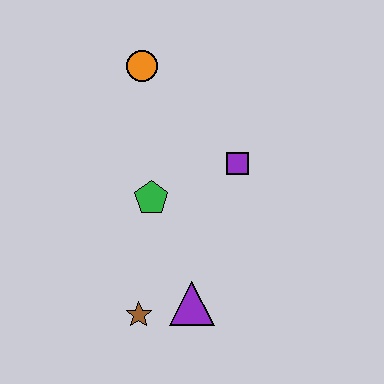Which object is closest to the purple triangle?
The brown star is closest to the purple triangle.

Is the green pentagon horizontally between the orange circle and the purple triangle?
Yes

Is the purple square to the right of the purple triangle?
Yes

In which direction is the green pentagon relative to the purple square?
The green pentagon is to the left of the purple square.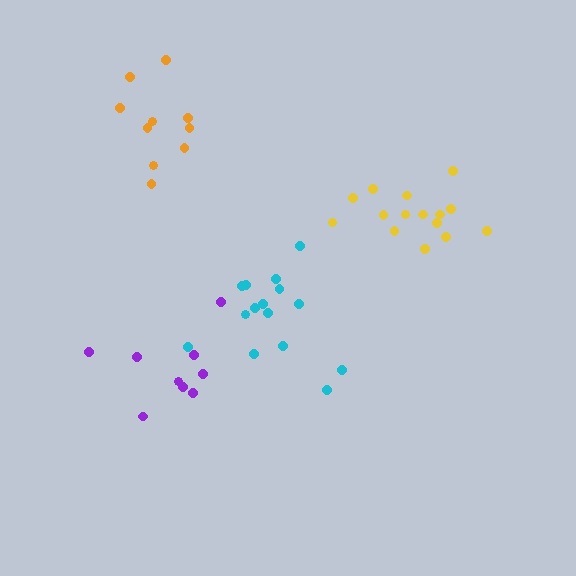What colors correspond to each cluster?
The clusters are colored: cyan, orange, purple, yellow.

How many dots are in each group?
Group 1: 15 dots, Group 2: 10 dots, Group 3: 9 dots, Group 4: 15 dots (49 total).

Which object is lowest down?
The purple cluster is bottommost.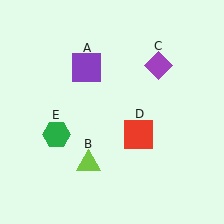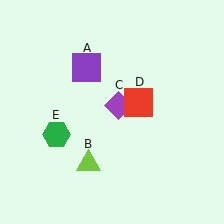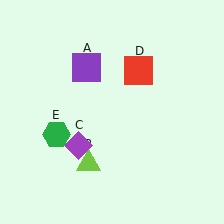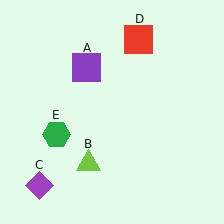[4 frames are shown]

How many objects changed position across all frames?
2 objects changed position: purple diamond (object C), red square (object D).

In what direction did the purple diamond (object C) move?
The purple diamond (object C) moved down and to the left.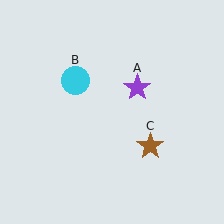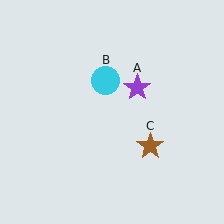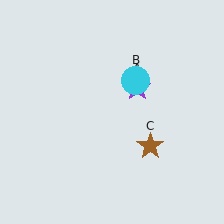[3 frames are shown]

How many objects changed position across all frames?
1 object changed position: cyan circle (object B).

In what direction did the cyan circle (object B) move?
The cyan circle (object B) moved right.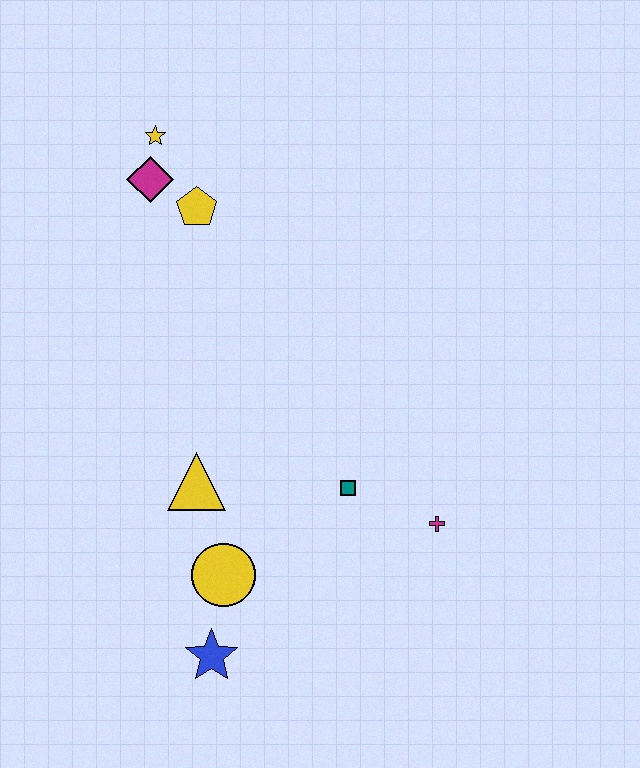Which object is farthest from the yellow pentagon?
The blue star is farthest from the yellow pentagon.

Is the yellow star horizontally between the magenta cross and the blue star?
No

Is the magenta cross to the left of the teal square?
No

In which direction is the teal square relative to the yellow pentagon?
The teal square is below the yellow pentagon.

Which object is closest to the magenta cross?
The teal square is closest to the magenta cross.